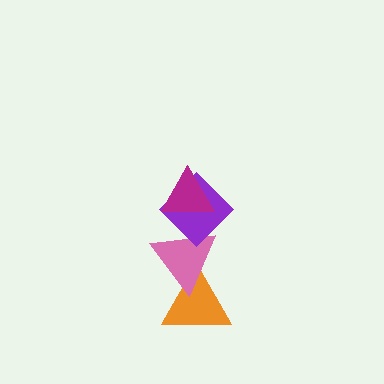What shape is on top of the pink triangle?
The purple diamond is on top of the pink triangle.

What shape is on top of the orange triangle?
The pink triangle is on top of the orange triangle.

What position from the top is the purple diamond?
The purple diamond is 2nd from the top.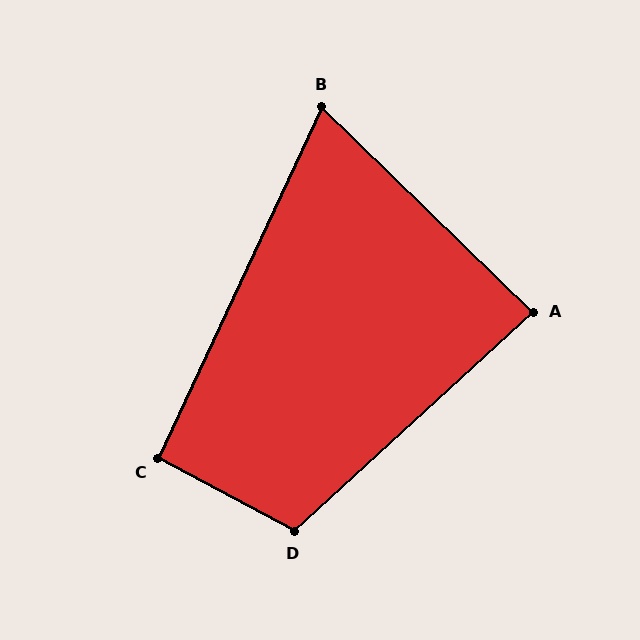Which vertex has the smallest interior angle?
B, at approximately 71 degrees.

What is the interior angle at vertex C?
Approximately 93 degrees (approximately right).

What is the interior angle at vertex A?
Approximately 87 degrees (approximately right).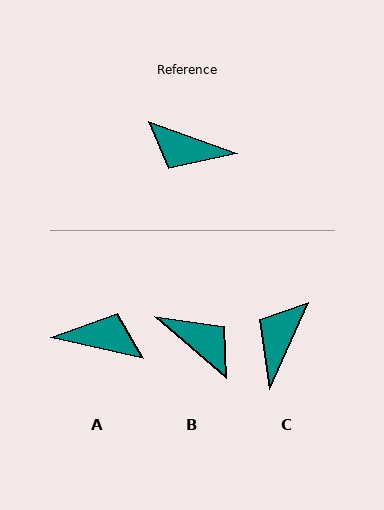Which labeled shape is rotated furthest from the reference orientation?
A, about 173 degrees away.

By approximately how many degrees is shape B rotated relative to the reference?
Approximately 160 degrees counter-clockwise.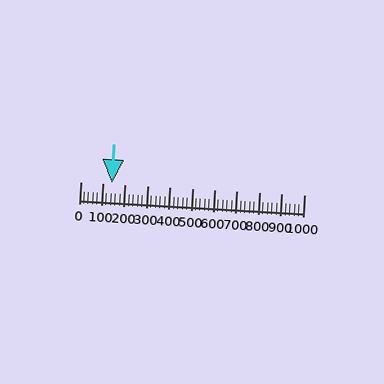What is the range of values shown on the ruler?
The ruler shows values from 0 to 1000.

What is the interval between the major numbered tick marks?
The major tick marks are spaced 100 units apart.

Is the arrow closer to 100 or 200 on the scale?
The arrow is closer to 100.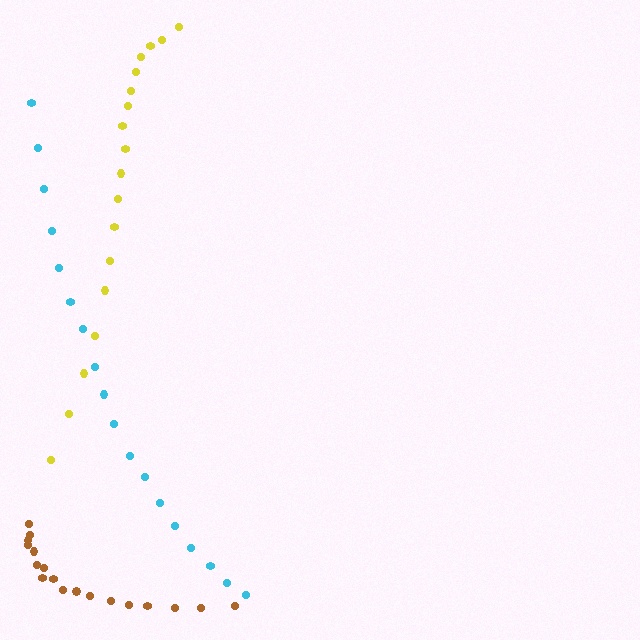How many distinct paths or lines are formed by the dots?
There are 3 distinct paths.